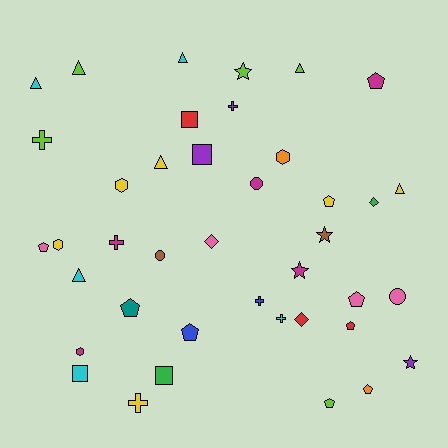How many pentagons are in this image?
There are 9 pentagons.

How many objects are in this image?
There are 40 objects.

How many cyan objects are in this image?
There are 5 cyan objects.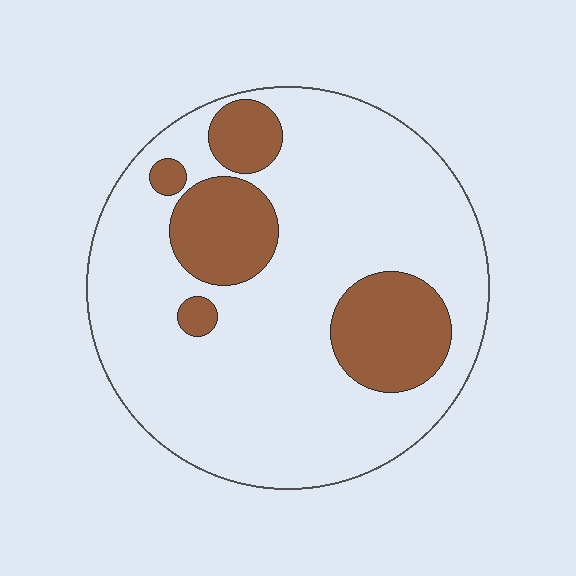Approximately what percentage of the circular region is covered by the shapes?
Approximately 20%.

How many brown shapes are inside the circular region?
5.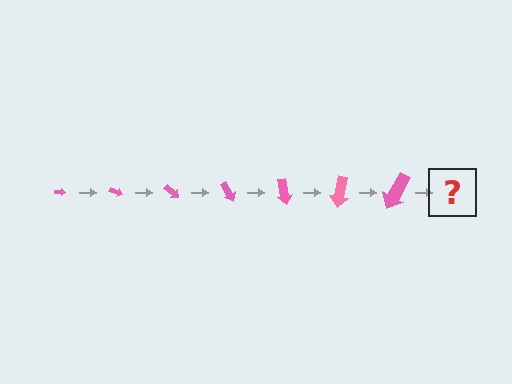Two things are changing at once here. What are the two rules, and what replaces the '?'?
The two rules are that the arrow grows larger each step and it rotates 20 degrees each step. The '?' should be an arrow, larger than the previous one and rotated 140 degrees from the start.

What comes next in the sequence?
The next element should be an arrow, larger than the previous one and rotated 140 degrees from the start.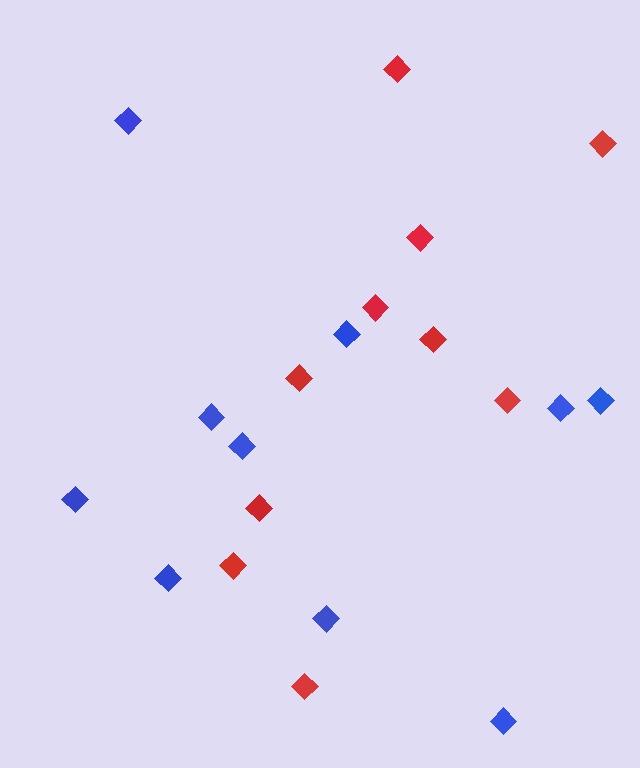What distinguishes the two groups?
There are 2 groups: one group of blue diamonds (10) and one group of red diamonds (10).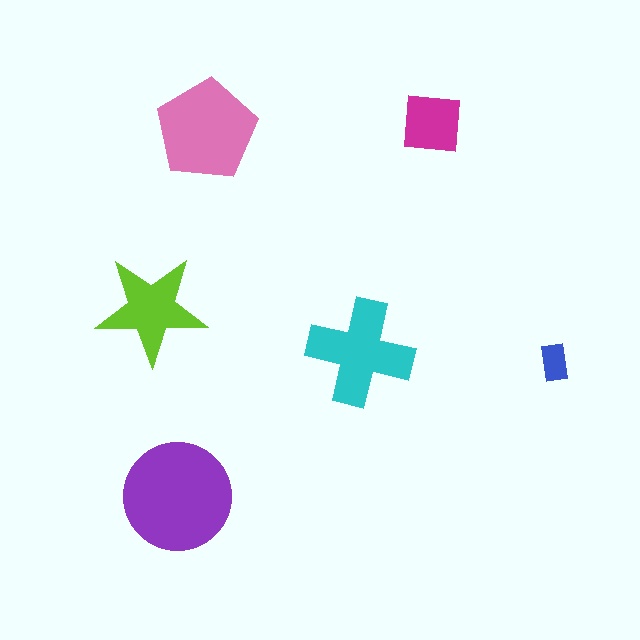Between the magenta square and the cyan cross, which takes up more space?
The cyan cross.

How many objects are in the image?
There are 6 objects in the image.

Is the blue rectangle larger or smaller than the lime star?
Smaller.